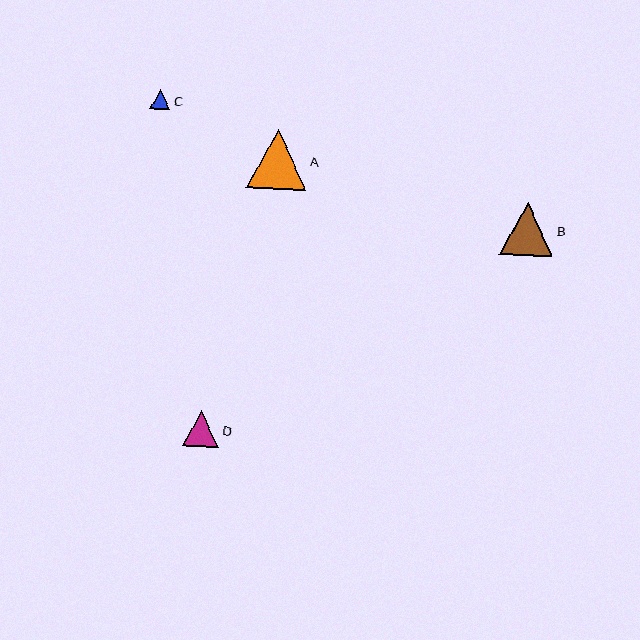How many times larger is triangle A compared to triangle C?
Triangle A is approximately 3.0 times the size of triangle C.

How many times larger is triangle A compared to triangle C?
Triangle A is approximately 3.0 times the size of triangle C.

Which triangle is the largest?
Triangle A is the largest with a size of approximately 60 pixels.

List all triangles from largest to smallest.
From largest to smallest: A, B, D, C.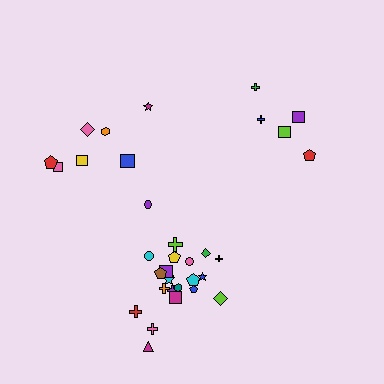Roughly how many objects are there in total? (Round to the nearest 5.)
Roughly 35 objects in total.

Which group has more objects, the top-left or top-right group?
The top-left group.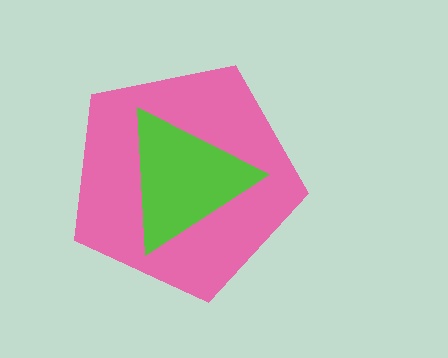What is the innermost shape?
The lime triangle.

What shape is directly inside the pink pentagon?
The lime triangle.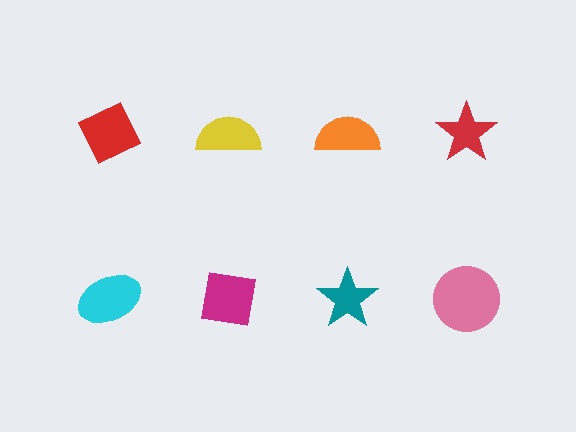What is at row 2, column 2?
A magenta square.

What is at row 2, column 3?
A teal star.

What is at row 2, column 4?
A pink circle.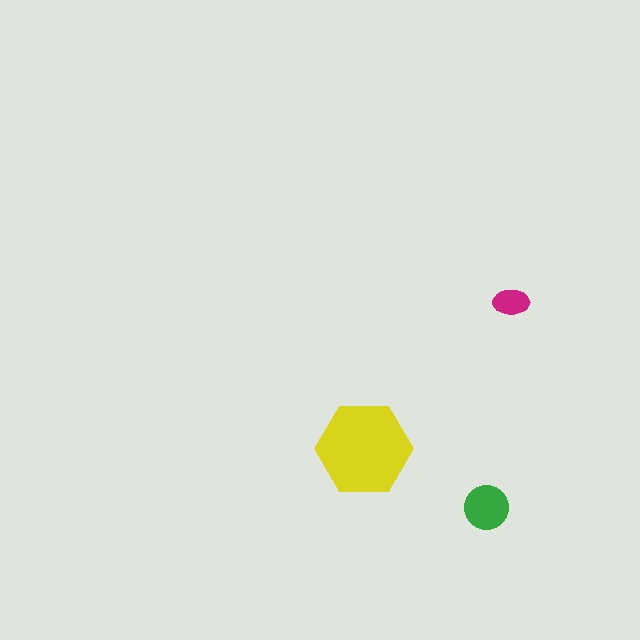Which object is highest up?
The magenta ellipse is topmost.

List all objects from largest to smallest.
The yellow hexagon, the green circle, the magenta ellipse.